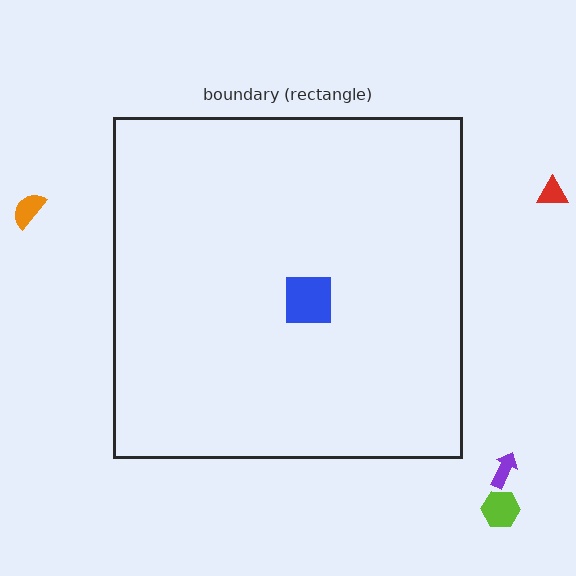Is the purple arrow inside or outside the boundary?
Outside.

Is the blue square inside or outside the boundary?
Inside.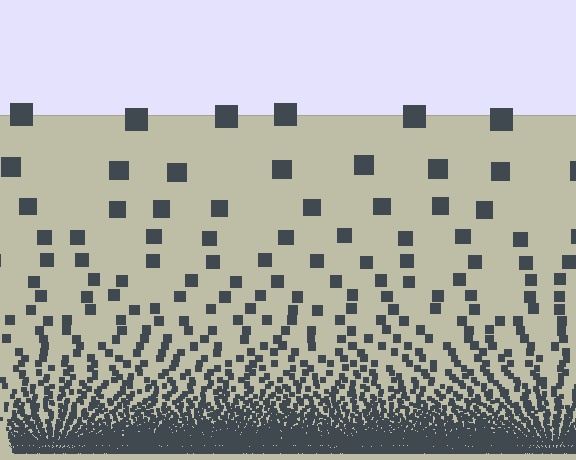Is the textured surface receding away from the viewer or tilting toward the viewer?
The surface appears to tilt toward the viewer. Texture elements get larger and sparser toward the top.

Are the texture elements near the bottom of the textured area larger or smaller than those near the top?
Smaller. The gradient is inverted — elements near the bottom are smaller and denser.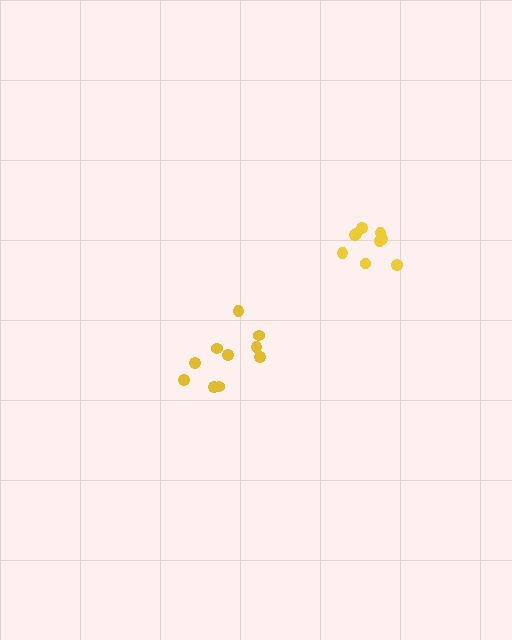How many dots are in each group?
Group 1: 10 dots, Group 2: 9 dots (19 total).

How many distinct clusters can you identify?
There are 2 distinct clusters.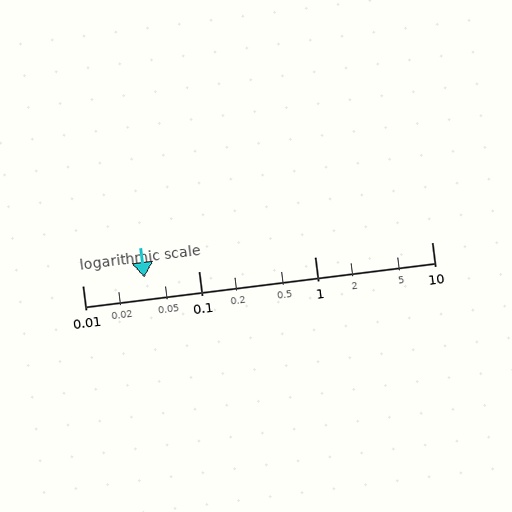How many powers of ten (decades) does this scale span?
The scale spans 3 decades, from 0.01 to 10.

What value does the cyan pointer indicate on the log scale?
The pointer indicates approximately 0.034.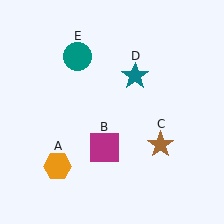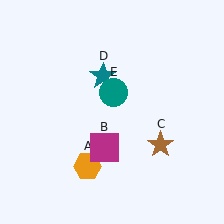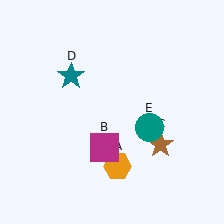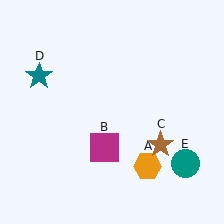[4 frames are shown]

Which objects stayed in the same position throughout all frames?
Magenta square (object B) and brown star (object C) remained stationary.